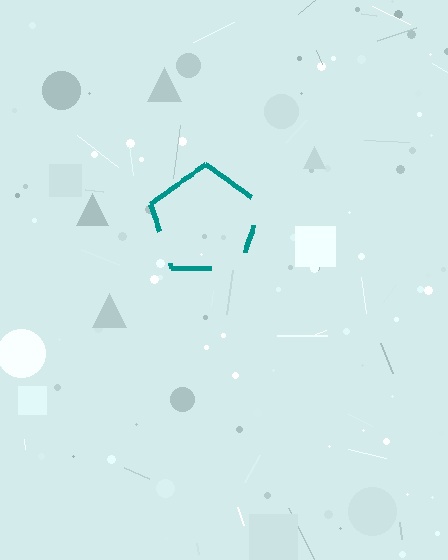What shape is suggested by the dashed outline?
The dashed outline suggests a pentagon.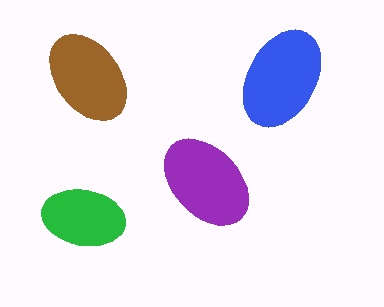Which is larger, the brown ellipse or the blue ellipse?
The blue one.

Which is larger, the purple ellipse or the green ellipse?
The purple one.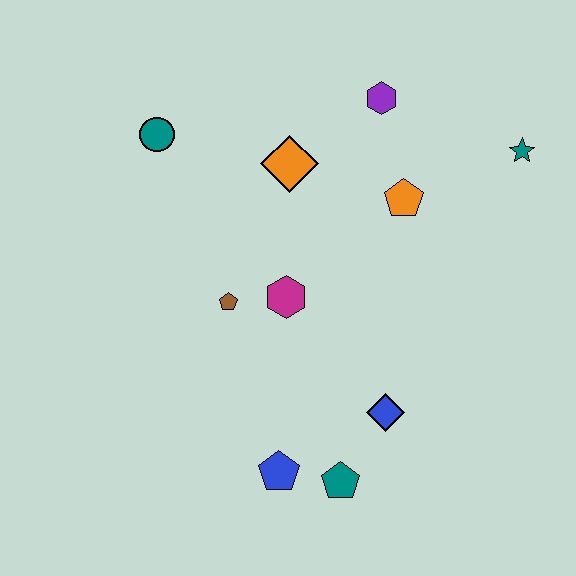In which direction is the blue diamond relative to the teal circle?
The blue diamond is below the teal circle.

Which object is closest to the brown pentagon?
The magenta hexagon is closest to the brown pentagon.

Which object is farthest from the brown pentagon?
The teal star is farthest from the brown pentagon.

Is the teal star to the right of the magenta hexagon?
Yes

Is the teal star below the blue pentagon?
No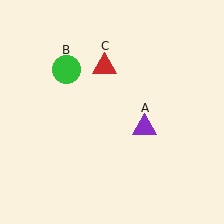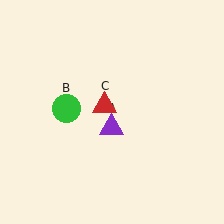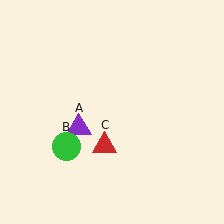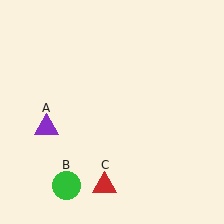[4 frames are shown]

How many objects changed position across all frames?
3 objects changed position: purple triangle (object A), green circle (object B), red triangle (object C).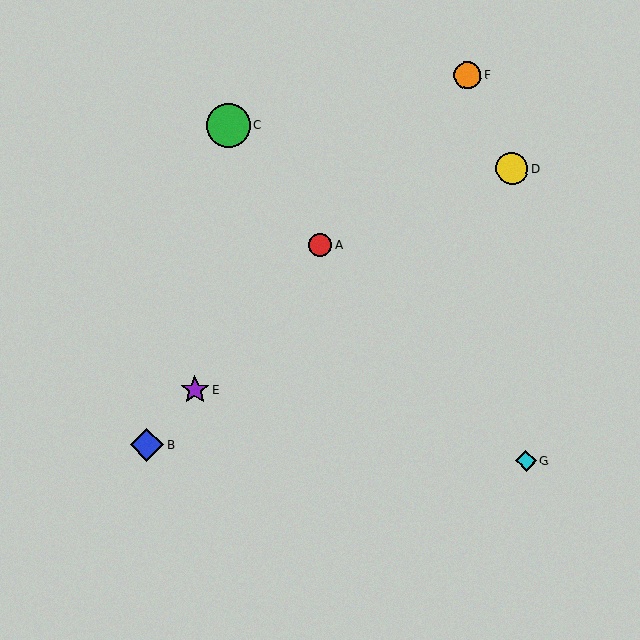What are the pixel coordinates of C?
Object C is at (228, 125).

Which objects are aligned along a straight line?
Objects A, B, E, F are aligned along a straight line.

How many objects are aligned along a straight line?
4 objects (A, B, E, F) are aligned along a straight line.